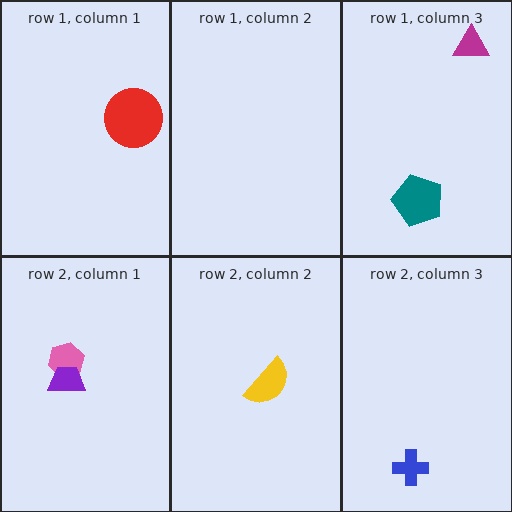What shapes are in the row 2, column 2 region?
The yellow semicircle.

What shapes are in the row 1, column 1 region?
The red circle.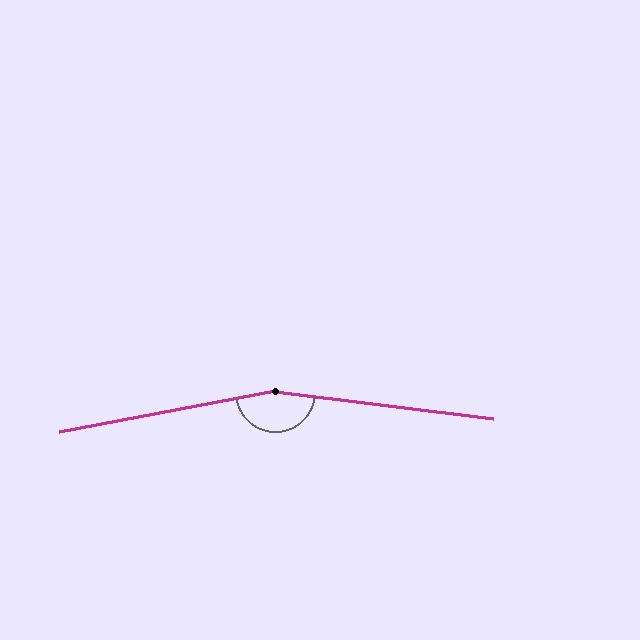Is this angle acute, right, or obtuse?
It is obtuse.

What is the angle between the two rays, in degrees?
Approximately 162 degrees.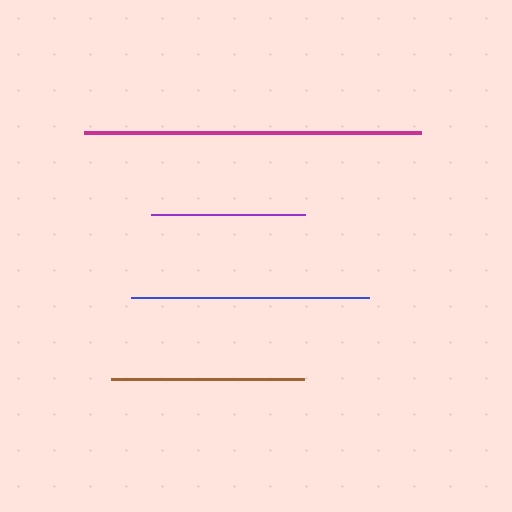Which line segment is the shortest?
The purple line is the shortest at approximately 154 pixels.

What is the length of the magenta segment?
The magenta segment is approximately 337 pixels long.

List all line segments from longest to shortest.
From longest to shortest: magenta, blue, brown, purple.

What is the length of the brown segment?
The brown segment is approximately 193 pixels long.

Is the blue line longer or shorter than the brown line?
The blue line is longer than the brown line.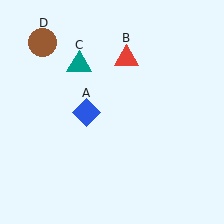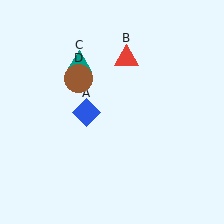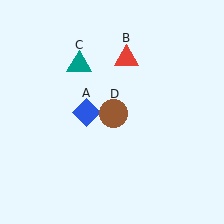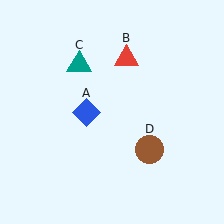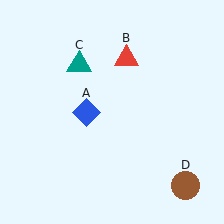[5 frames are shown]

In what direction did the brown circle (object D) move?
The brown circle (object D) moved down and to the right.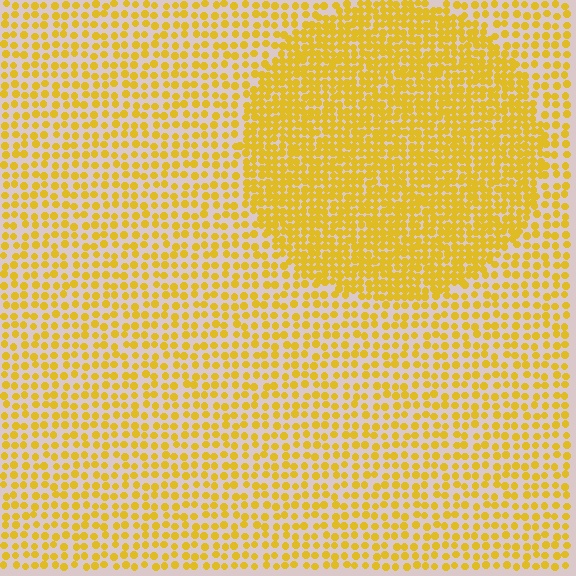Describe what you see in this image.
The image contains small yellow elements arranged at two different densities. A circle-shaped region is visible where the elements are more densely packed than the surrounding area.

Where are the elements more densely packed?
The elements are more densely packed inside the circle boundary.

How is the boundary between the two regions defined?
The boundary is defined by a change in element density (approximately 2.0x ratio). All elements are the same color, size, and shape.